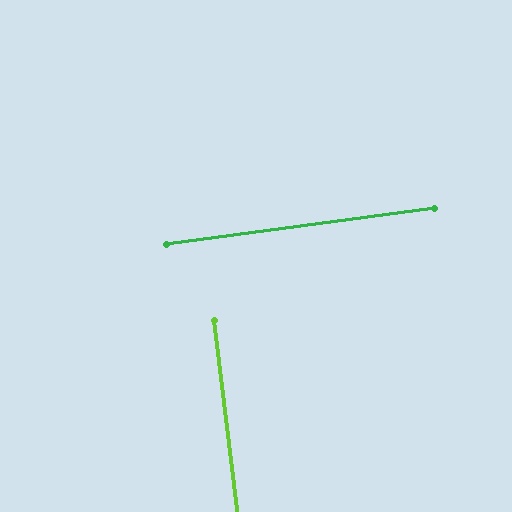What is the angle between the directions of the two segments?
Approximately 89 degrees.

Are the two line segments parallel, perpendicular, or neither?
Perpendicular — they meet at approximately 89°.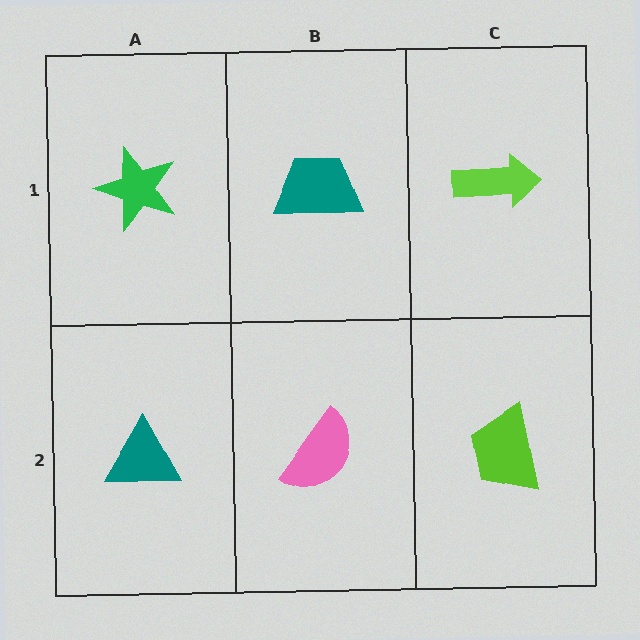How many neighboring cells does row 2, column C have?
2.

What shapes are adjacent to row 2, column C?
A lime arrow (row 1, column C), a pink semicircle (row 2, column B).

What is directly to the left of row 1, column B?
A green star.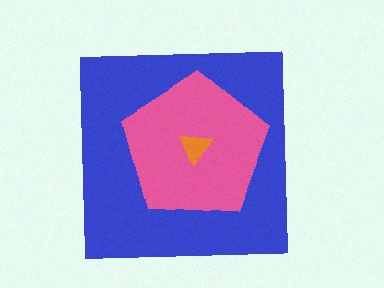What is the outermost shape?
The blue square.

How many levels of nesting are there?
3.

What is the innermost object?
The orange triangle.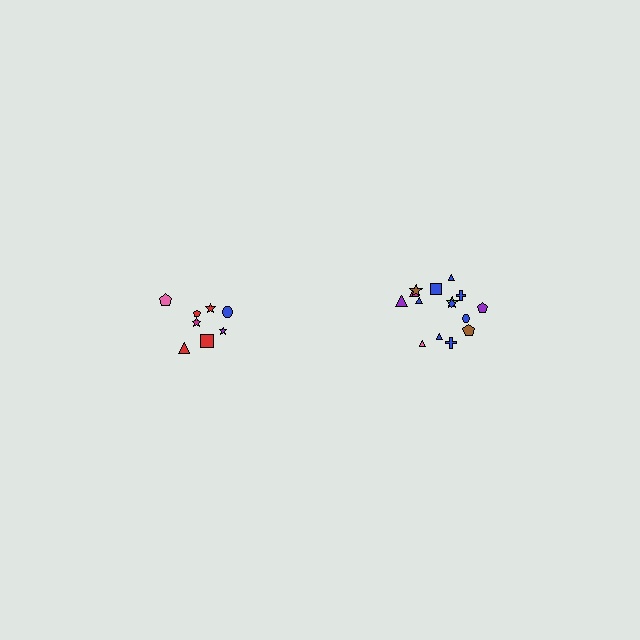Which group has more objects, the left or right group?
The right group.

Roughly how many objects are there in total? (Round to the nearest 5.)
Roughly 25 objects in total.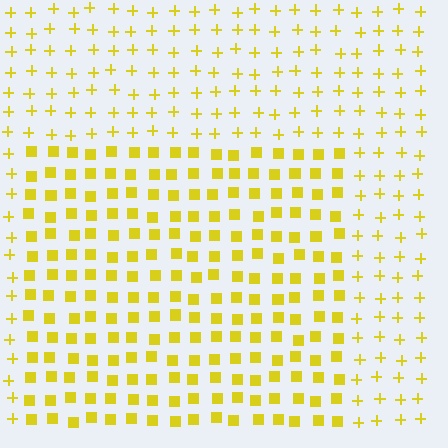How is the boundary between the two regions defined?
The boundary is defined by a change in element shape: squares inside vs. plus signs outside. All elements share the same color and spacing.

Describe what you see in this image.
The image is filled with small yellow elements arranged in a uniform grid. A rectangle-shaped region contains squares, while the surrounding area contains plus signs. The boundary is defined purely by the change in element shape.